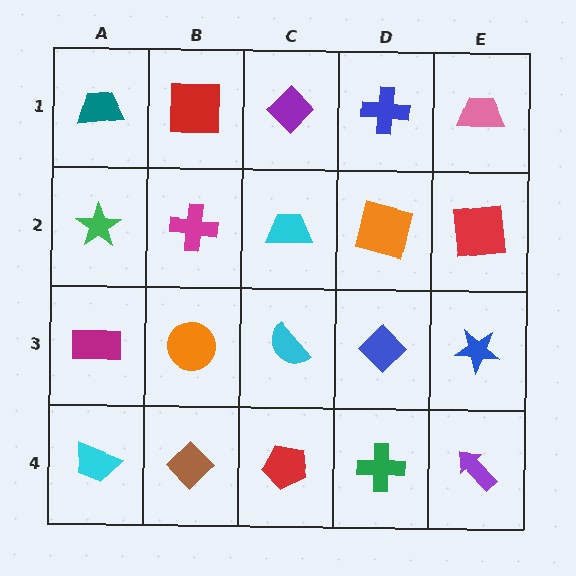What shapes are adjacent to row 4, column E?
A blue star (row 3, column E), a green cross (row 4, column D).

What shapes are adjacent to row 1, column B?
A magenta cross (row 2, column B), a teal trapezoid (row 1, column A), a purple diamond (row 1, column C).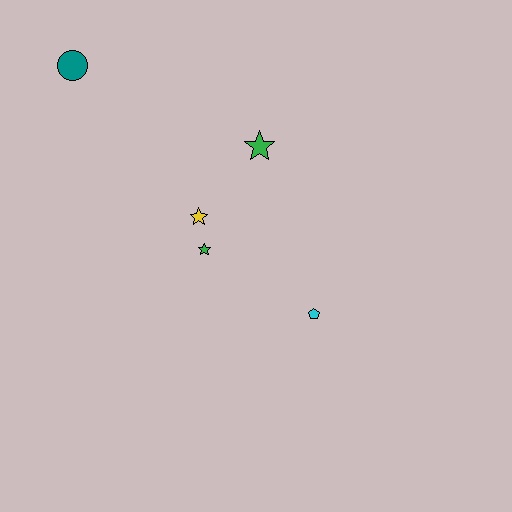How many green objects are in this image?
There are 2 green objects.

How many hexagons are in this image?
There are no hexagons.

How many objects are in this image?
There are 5 objects.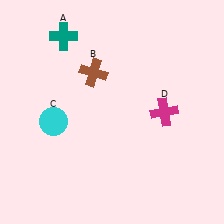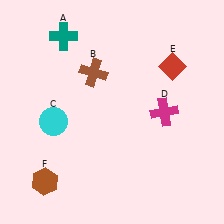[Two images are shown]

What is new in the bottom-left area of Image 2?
A brown hexagon (F) was added in the bottom-left area of Image 2.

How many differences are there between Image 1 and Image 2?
There are 2 differences between the two images.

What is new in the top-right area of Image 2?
A red diamond (E) was added in the top-right area of Image 2.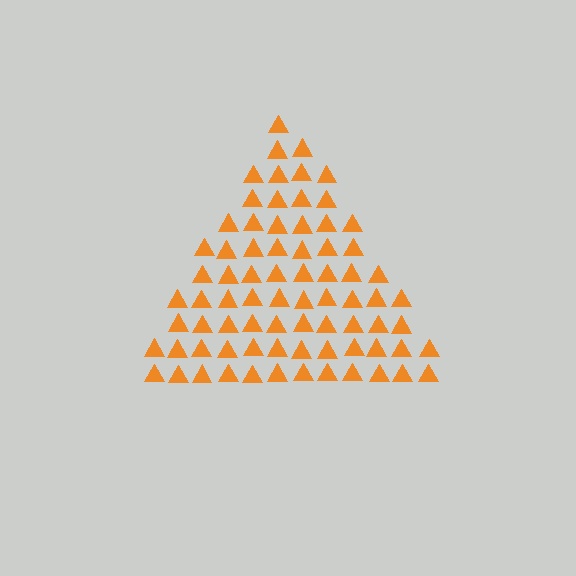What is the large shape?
The large shape is a triangle.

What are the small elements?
The small elements are triangles.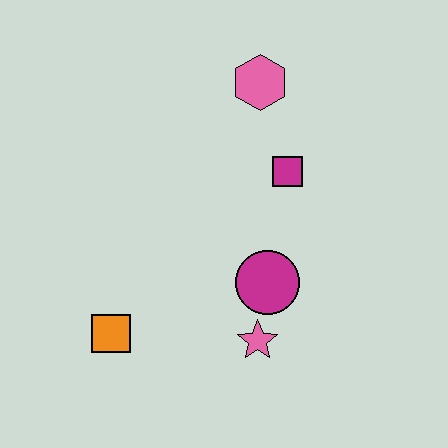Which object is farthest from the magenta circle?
The pink hexagon is farthest from the magenta circle.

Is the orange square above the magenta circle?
No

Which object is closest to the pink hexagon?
The magenta square is closest to the pink hexagon.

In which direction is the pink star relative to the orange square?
The pink star is to the right of the orange square.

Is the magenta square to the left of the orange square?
No